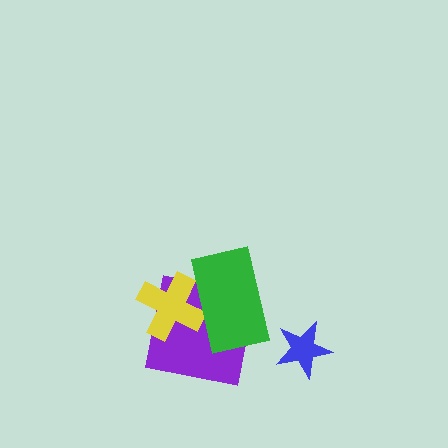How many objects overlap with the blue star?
0 objects overlap with the blue star.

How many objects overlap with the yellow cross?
2 objects overlap with the yellow cross.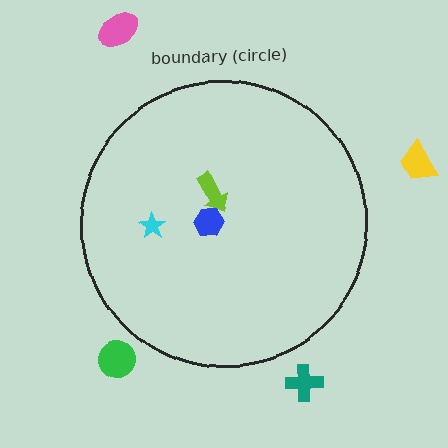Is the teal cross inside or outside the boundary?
Outside.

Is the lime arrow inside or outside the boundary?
Inside.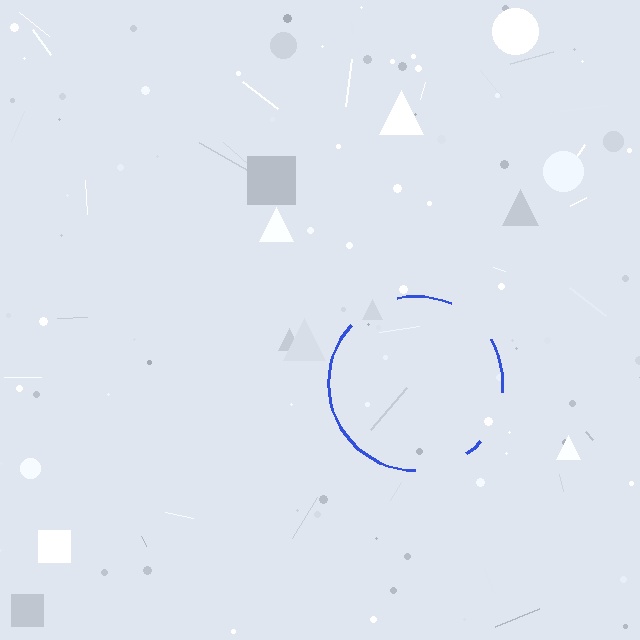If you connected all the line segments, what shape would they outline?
They would outline a circle.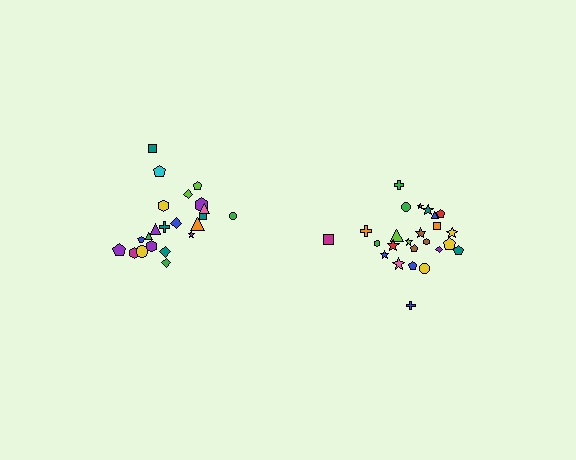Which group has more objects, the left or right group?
The right group.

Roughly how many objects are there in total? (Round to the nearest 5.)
Roughly 45 objects in total.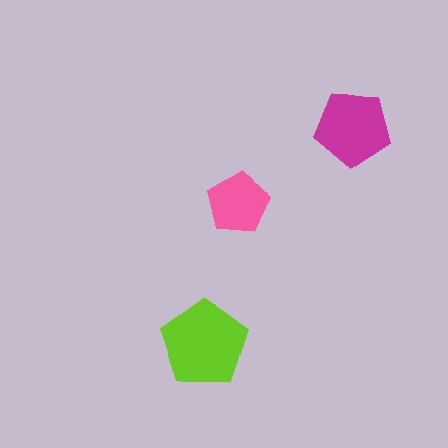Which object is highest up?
The magenta pentagon is topmost.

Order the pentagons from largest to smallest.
the lime one, the magenta one, the pink one.